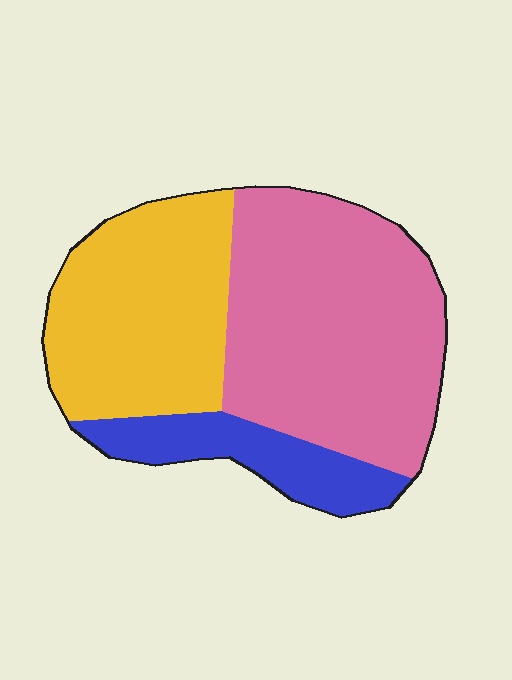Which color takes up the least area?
Blue, at roughly 15%.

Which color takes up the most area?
Pink, at roughly 50%.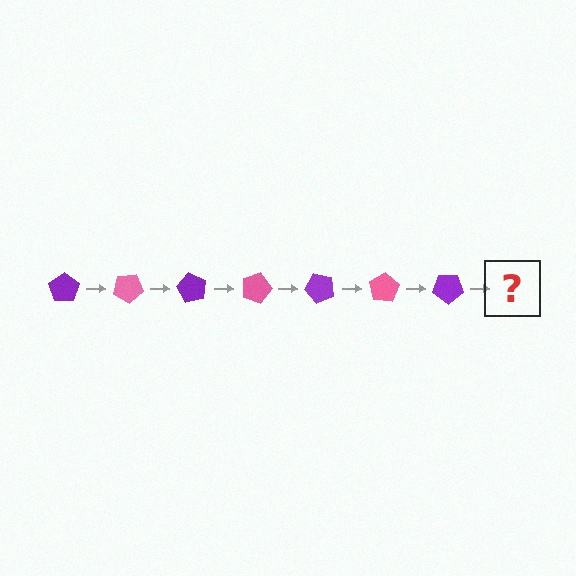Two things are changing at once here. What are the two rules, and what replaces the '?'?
The two rules are that it rotates 30 degrees each step and the color cycles through purple and pink. The '?' should be a pink pentagon, rotated 210 degrees from the start.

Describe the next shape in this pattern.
It should be a pink pentagon, rotated 210 degrees from the start.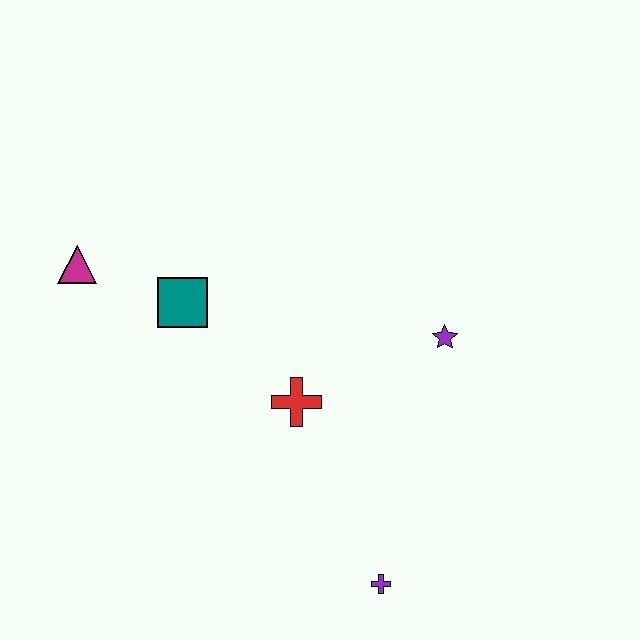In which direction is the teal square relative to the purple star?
The teal square is to the left of the purple star.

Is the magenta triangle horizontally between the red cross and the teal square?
No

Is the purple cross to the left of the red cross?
No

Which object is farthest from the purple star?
The magenta triangle is farthest from the purple star.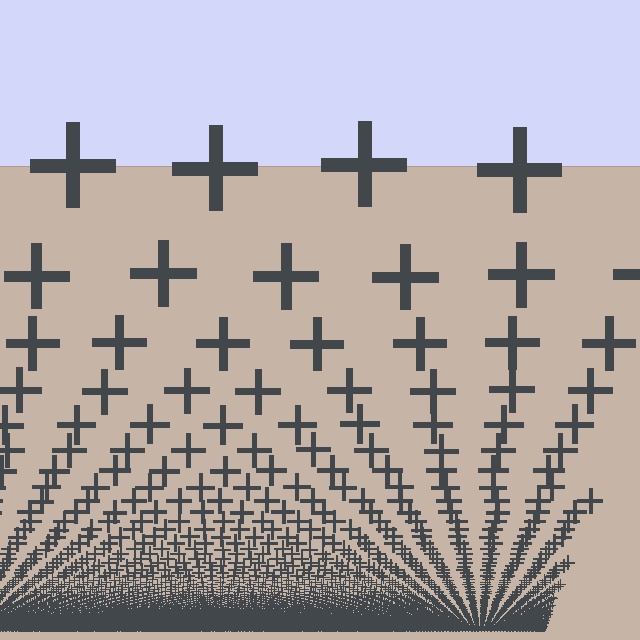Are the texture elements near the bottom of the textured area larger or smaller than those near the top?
Smaller. The gradient is inverted — elements near the bottom are smaller and denser.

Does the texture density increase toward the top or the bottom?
Density increases toward the bottom.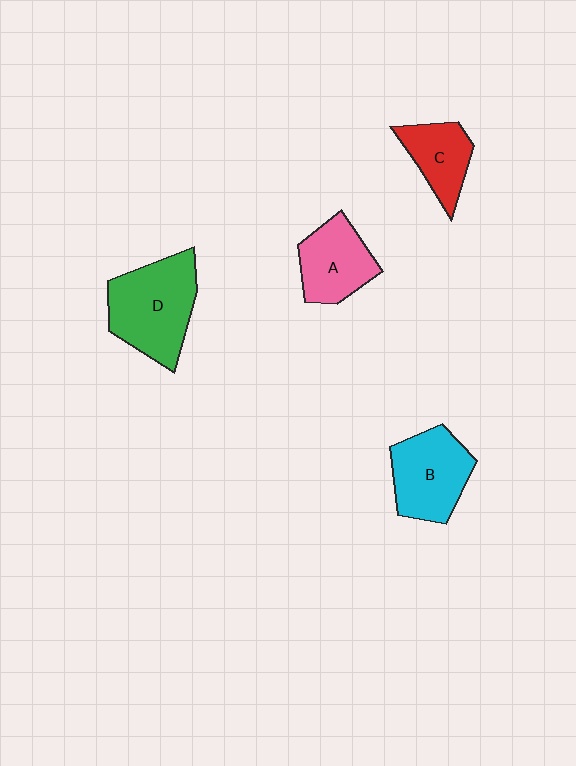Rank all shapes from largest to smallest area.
From largest to smallest: D (green), B (cyan), A (pink), C (red).